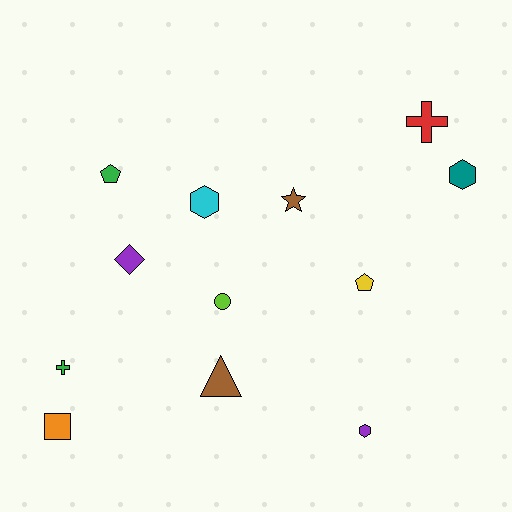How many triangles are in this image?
There is 1 triangle.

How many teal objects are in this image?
There is 1 teal object.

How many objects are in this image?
There are 12 objects.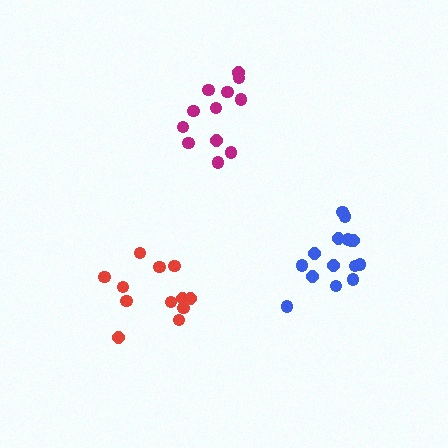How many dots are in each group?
Group 1: 13 dots, Group 2: 12 dots, Group 3: 15 dots (40 total).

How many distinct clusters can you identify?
There are 3 distinct clusters.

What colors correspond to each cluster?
The clusters are colored: red, magenta, blue.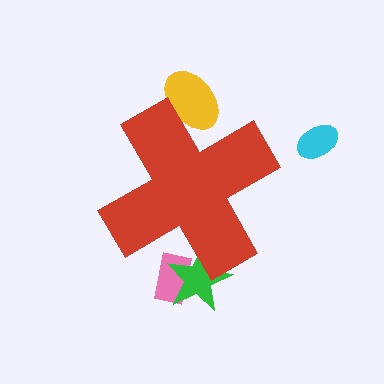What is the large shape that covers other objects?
A red cross.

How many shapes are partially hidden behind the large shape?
3 shapes are partially hidden.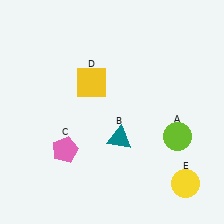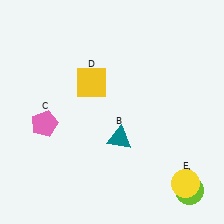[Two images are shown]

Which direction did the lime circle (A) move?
The lime circle (A) moved down.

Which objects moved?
The objects that moved are: the lime circle (A), the pink pentagon (C).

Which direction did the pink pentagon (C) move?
The pink pentagon (C) moved up.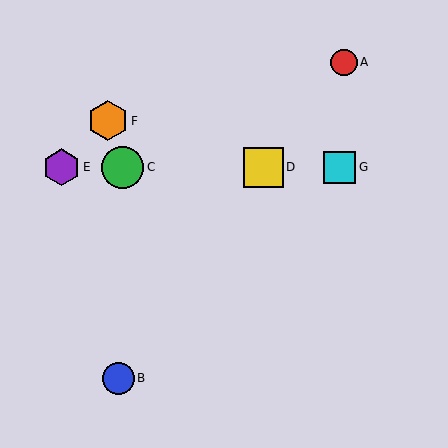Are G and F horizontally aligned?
No, G is at y≈167 and F is at y≈121.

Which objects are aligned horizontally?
Objects C, D, E, G are aligned horizontally.